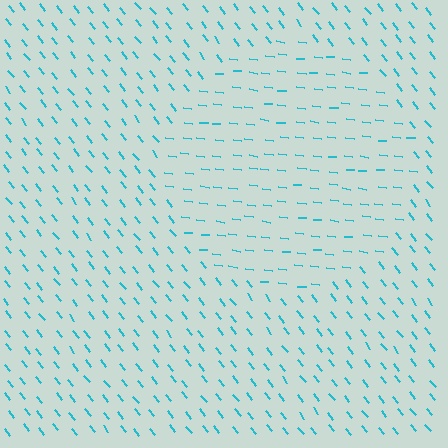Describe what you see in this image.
The image is filled with small cyan line segments. A circle region in the image has lines oriented differently from the surrounding lines, creating a visible texture boundary.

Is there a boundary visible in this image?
Yes, there is a texture boundary formed by a change in line orientation.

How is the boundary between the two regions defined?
The boundary is defined purely by a change in line orientation (approximately 45 degrees difference). All lines are the same color and thickness.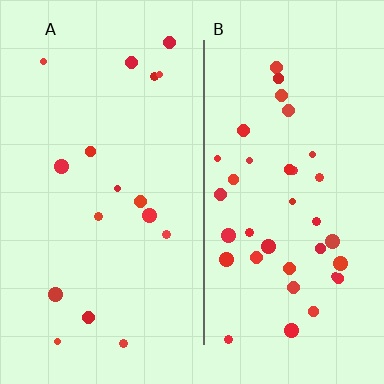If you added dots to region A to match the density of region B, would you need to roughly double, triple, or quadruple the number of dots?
Approximately double.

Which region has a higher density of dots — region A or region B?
B (the right).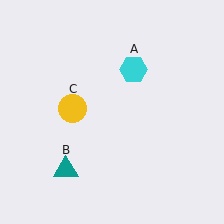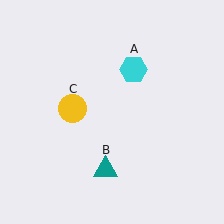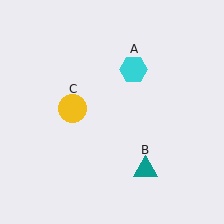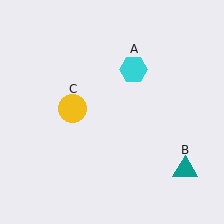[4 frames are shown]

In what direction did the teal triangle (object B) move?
The teal triangle (object B) moved right.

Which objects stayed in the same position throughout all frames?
Cyan hexagon (object A) and yellow circle (object C) remained stationary.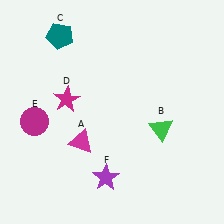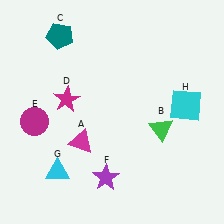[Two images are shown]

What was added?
A cyan triangle (G), a cyan square (H) were added in Image 2.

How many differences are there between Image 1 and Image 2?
There are 2 differences between the two images.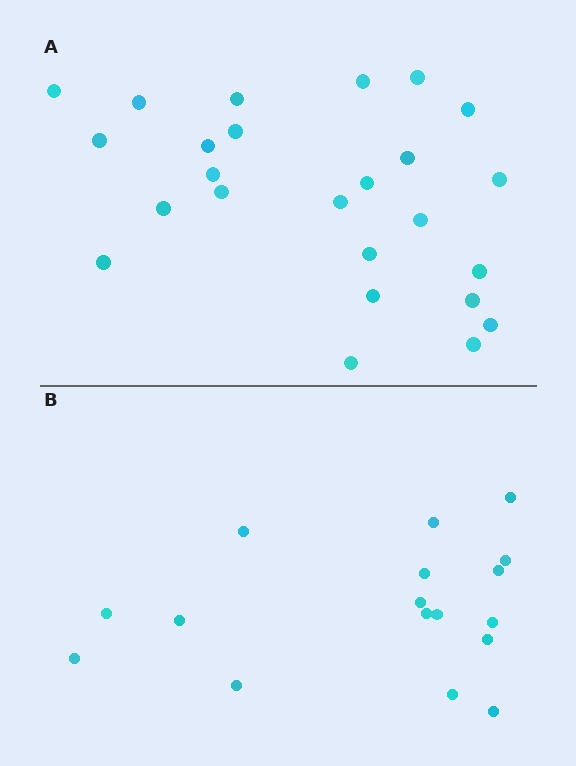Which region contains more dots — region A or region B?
Region A (the top region) has more dots.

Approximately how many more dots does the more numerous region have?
Region A has roughly 8 or so more dots than region B.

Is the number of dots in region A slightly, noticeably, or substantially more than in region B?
Region A has substantially more. The ratio is roughly 1.5 to 1.